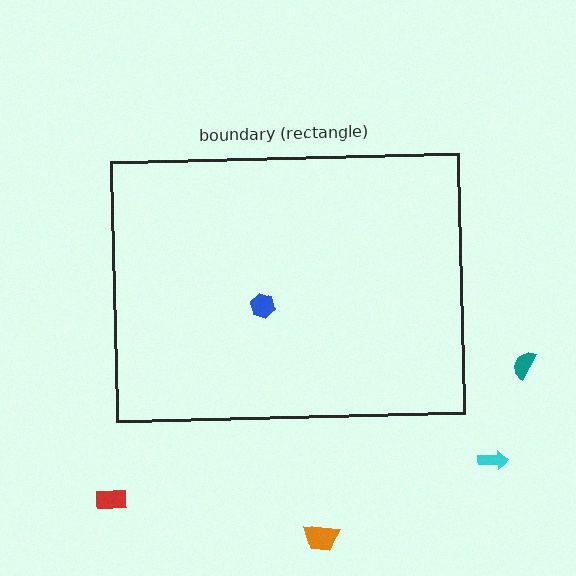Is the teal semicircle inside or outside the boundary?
Outside.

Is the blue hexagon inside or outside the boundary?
Inside.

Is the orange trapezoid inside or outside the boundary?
Outside.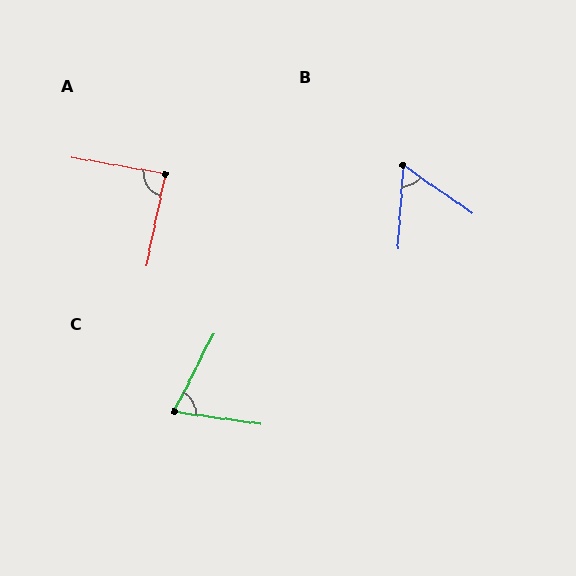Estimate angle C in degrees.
Approximately 71 degrees.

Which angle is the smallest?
B, at approximately 59 degrees.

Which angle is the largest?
A, at approximately 88 degrees.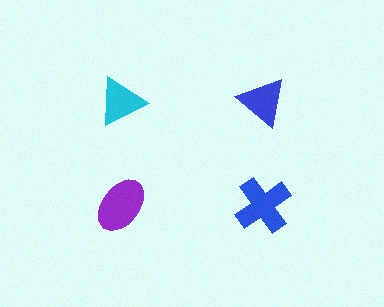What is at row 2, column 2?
A blue cross.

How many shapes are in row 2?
2 shapes.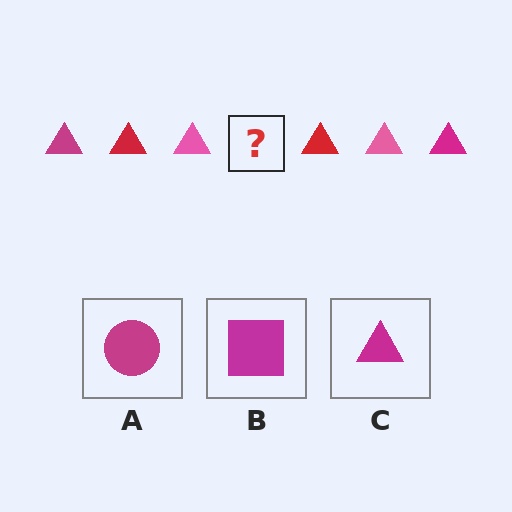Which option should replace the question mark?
Option C.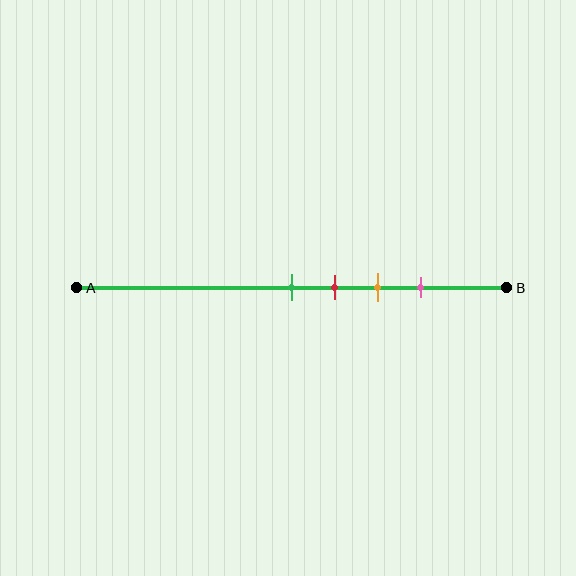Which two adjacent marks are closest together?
The green and red marks are the closest adjacent pair.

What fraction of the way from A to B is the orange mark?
The orange mark is approximately 70% (0.7) of the way from A to B.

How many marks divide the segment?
There are 4 marks dividing the segment.